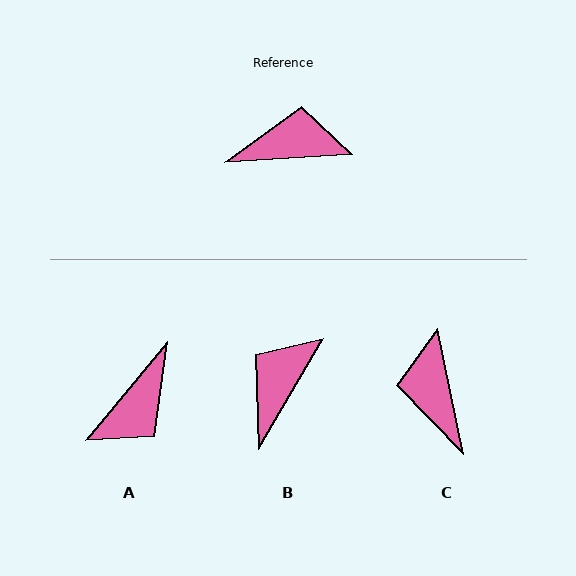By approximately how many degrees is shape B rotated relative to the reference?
Approximately 56 degrees counter-clockwise.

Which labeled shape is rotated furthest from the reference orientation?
A, about 133 degrees away.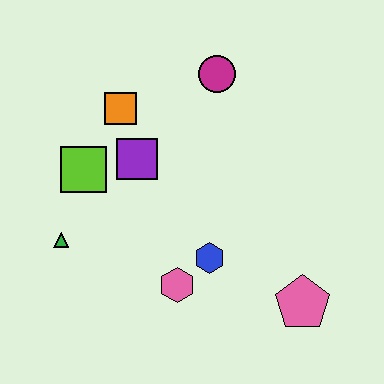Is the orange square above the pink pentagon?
Yes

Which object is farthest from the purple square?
The pink pentagon is farthest from the purple square.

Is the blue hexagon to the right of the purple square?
Yes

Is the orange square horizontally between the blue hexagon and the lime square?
Yes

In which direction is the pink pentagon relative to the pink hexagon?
The pink pentagon is to the right of the pink hexagon.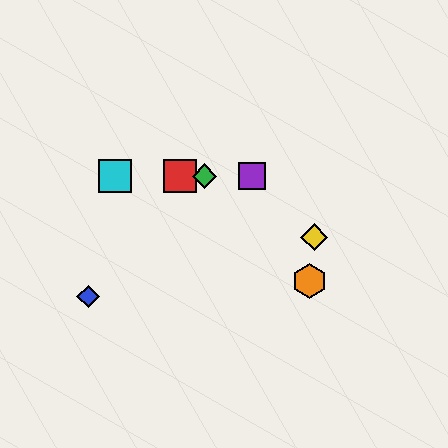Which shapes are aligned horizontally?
The red square, the green diamond, the purple square, the cyan square are aligned horizontally.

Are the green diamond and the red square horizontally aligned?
Yes, both are at y≈176.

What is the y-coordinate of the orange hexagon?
The orange hexagon is at y≈281.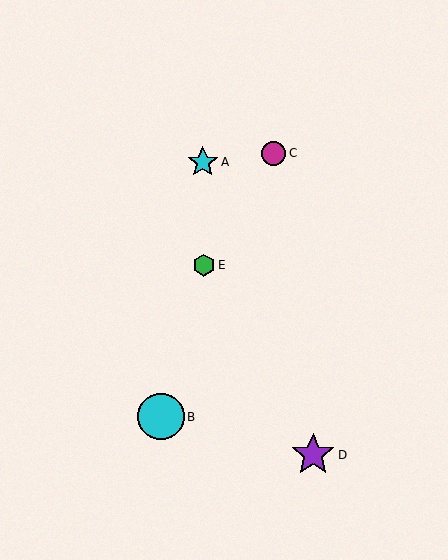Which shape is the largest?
The cyan circle (labeled B) is the largest.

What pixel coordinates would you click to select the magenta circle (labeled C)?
Click at (273, 153) to select the magenta circle C.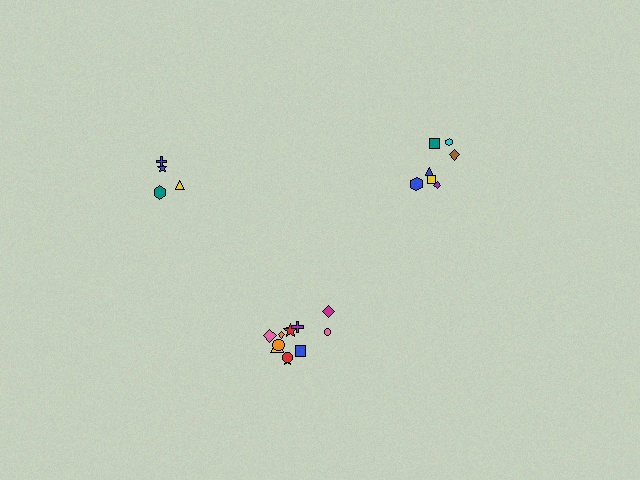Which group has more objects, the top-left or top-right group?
The top-right group.